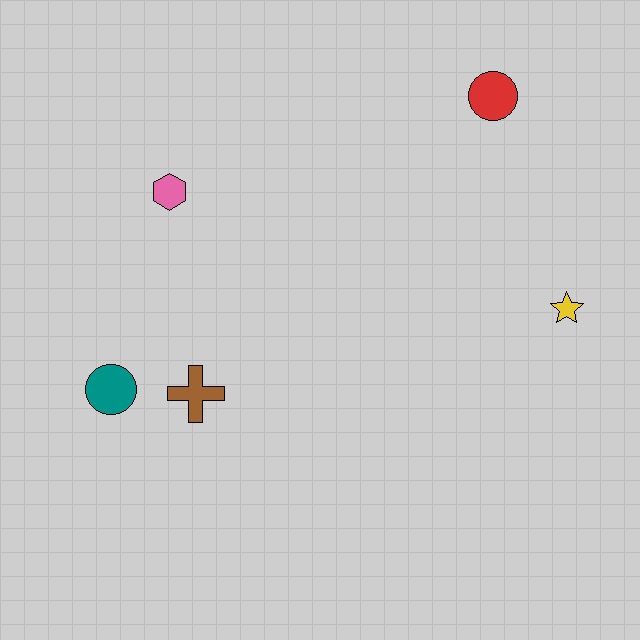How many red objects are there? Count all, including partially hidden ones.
There is 1 red object.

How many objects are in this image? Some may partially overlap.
There are 5 objects.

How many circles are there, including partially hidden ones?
There are 2 circles.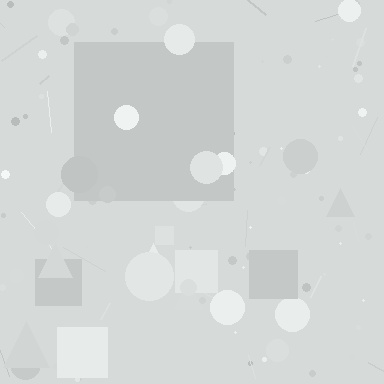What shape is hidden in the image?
A square is hidden in the image.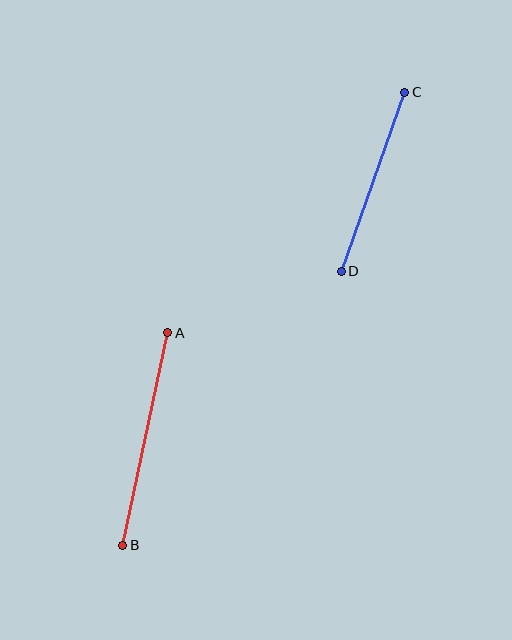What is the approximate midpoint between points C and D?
The midpoint is at approximately (373, 182) pixels.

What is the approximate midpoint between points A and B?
The midpoint is at approximately (145, 439) pixels.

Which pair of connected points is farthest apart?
Points A and B are farthest apart.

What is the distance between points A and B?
The distance is approximately 217 pixels.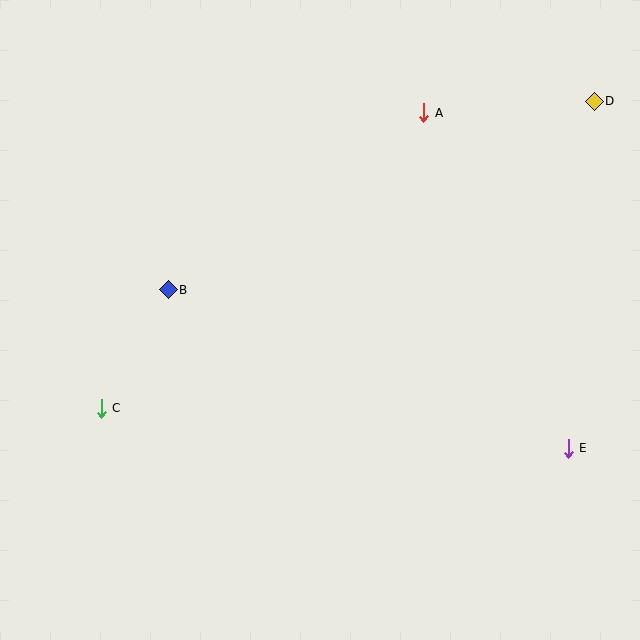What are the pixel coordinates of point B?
Point B is at (168, 290).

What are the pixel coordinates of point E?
Point E is at (568, 448).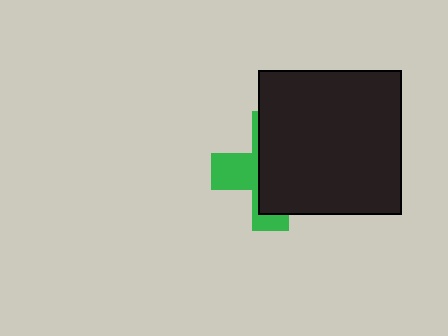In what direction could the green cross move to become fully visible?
The green cross could move left. That would shift it out from behind the black square entirely.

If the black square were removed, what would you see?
You would see the complete green cross.